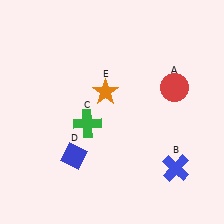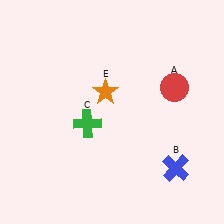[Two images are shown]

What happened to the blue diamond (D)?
The blue diamond (D) was removed in Image 2. It was in the bottom-left area of Image 1.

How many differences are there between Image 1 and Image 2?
There is 1 difference between the two images.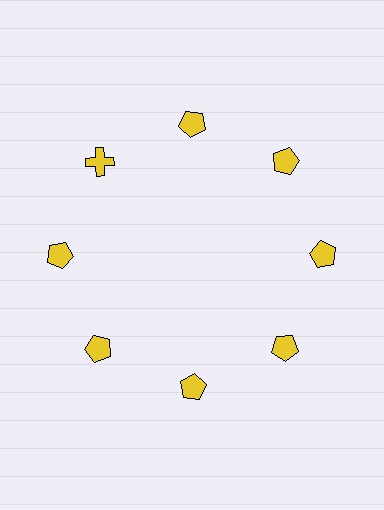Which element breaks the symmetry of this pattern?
The yellow cross at roughly the 10 o'clock position breaks the symmetry. All other shapes are yellow pentagons.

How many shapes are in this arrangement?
There are 8 shapes arranged in a ring pattern.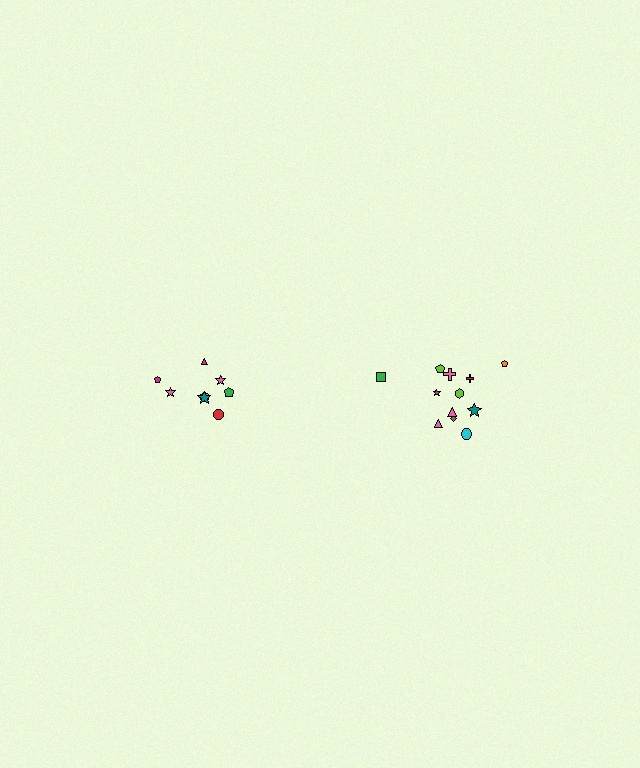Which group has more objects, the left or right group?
The right group.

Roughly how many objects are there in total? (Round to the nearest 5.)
Roughly 20 objects in total.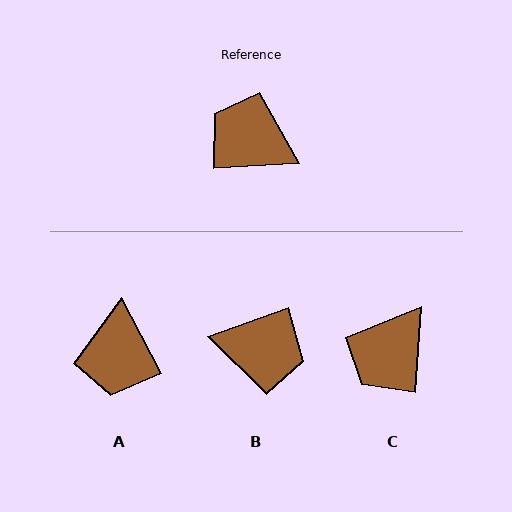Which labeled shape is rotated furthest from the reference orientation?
B, about 163 degrees away.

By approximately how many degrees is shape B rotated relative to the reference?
Approximately 163 degrees clockwise.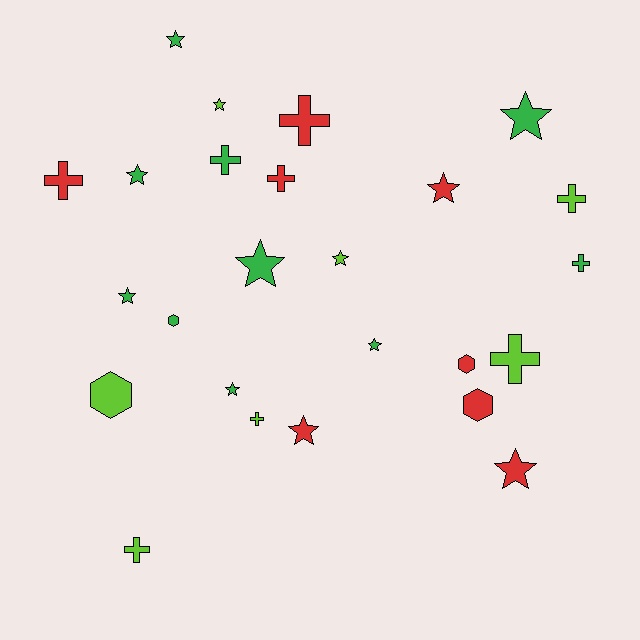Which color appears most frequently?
Green, with 10 objects.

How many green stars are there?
There are 7 green stars.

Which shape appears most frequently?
Star, with 12 objects.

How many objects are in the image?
There are 25 objects.